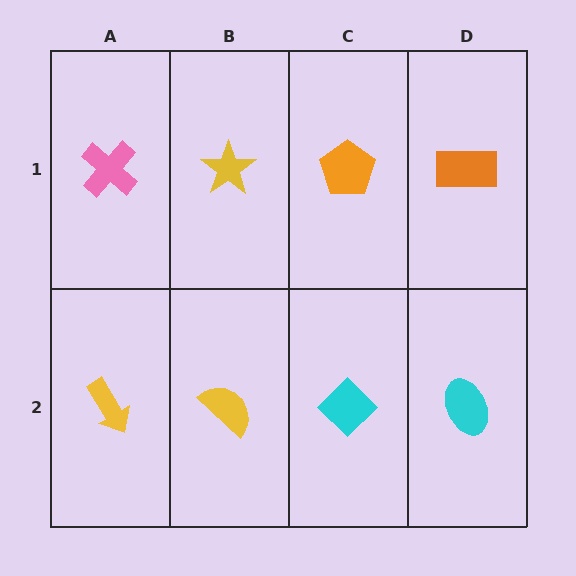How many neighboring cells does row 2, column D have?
2.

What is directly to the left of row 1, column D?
An orange pentagon.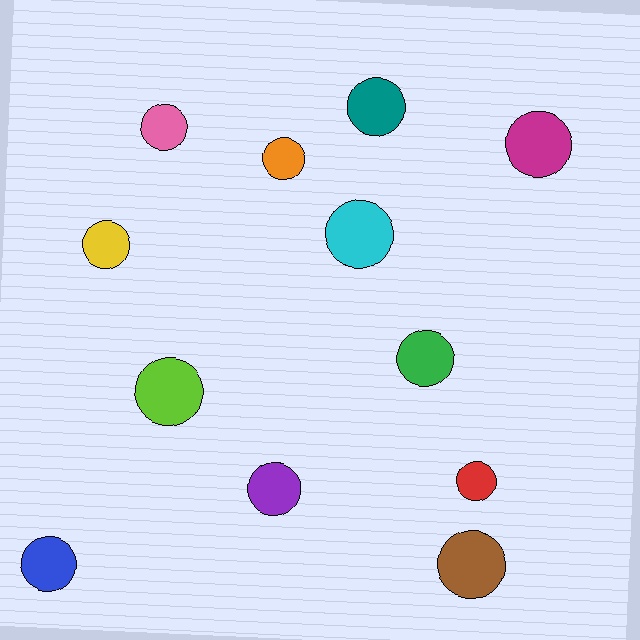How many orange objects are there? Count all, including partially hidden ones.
There is 1 orange object.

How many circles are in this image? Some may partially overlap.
There are 12 circles.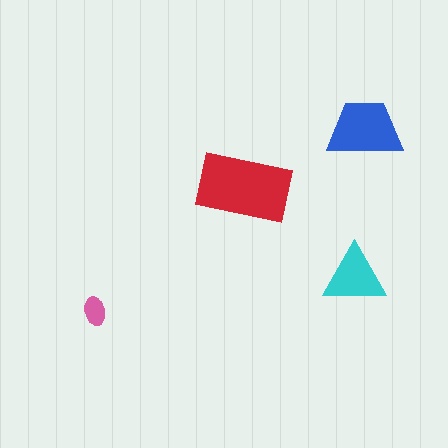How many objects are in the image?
There are 4 objects in the image.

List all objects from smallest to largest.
The pink ellipse, the cyan triangle, the blue trapezoid, the red rectangle.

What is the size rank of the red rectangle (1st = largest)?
1st.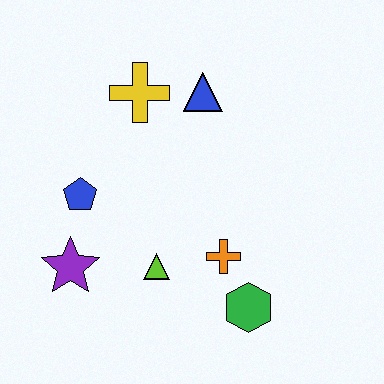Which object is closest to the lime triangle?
The orange cross is closest to the lime triangle.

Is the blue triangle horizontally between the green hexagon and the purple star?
Yes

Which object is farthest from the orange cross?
The yellow cross is farthest from the orange cross.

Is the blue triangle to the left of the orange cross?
Yes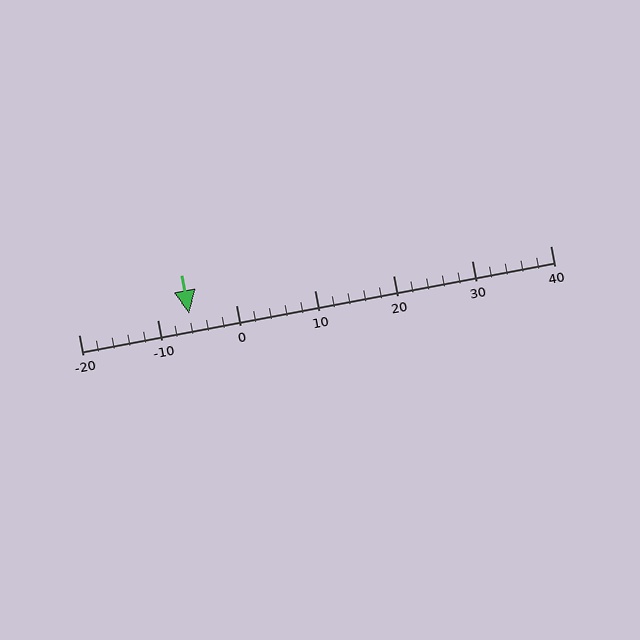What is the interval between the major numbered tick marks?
The major tick marks are spaced 10 units apart.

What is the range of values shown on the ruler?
The ruler shows values from -20 to 40.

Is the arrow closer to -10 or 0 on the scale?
The arrow is closer to -10.